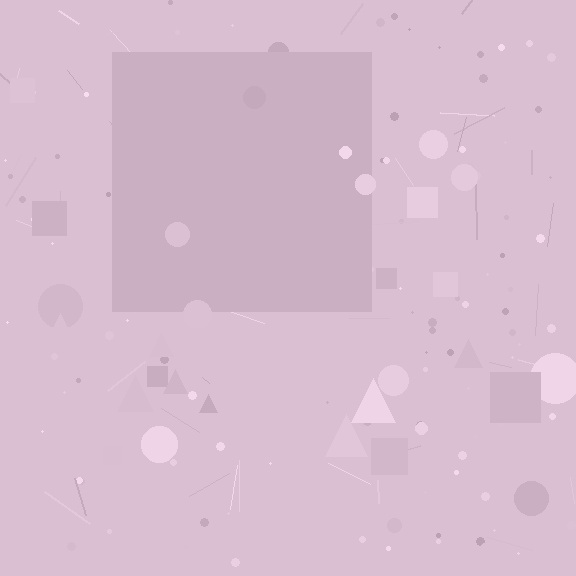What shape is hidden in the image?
A square is hidden in the image.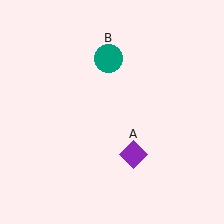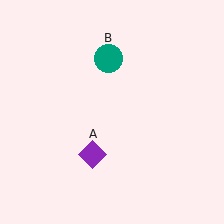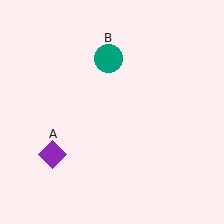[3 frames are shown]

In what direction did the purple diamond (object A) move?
The purple diamond (object A) moved left.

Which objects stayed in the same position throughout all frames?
Teal circle (object B) remained stationary.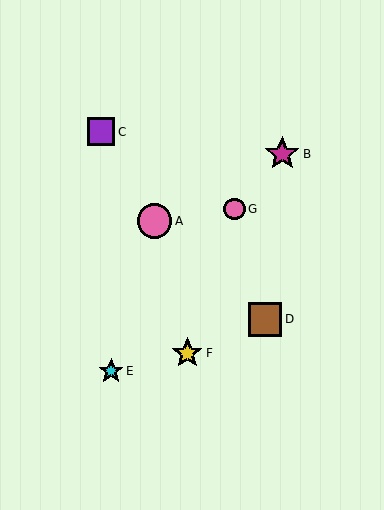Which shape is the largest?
The magenta star (labeled B) is the largest.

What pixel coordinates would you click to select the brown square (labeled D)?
Click at (265, 319) to select the brown square D.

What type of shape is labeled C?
Shape C is a purple square.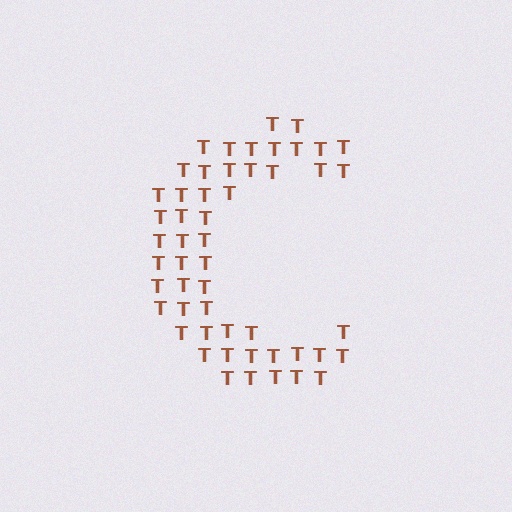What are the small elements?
The small elements are letter T's.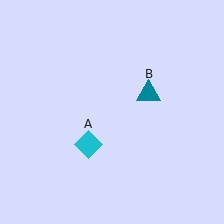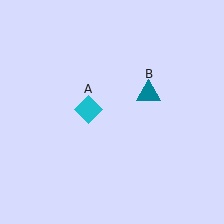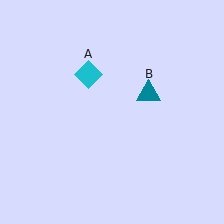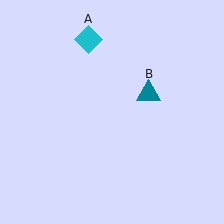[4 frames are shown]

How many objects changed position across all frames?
1 object changed position: cyan diamond (object A).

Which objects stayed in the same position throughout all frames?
Teal triangle (object B) remained stationary.